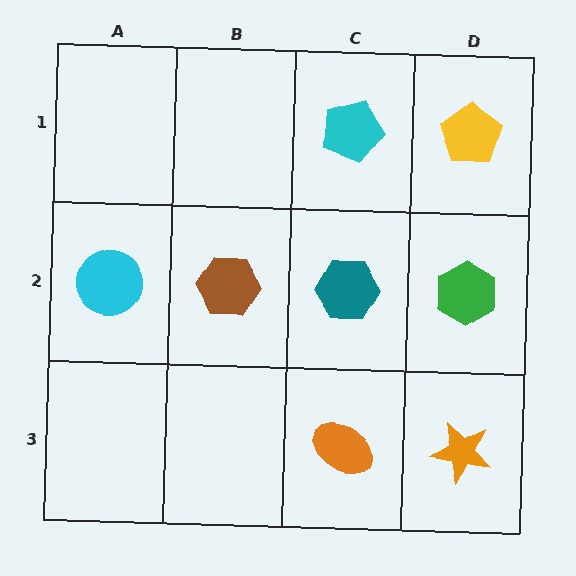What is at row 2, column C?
A teal hexagon.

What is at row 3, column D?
An orange star.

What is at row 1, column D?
A yellow pentagon.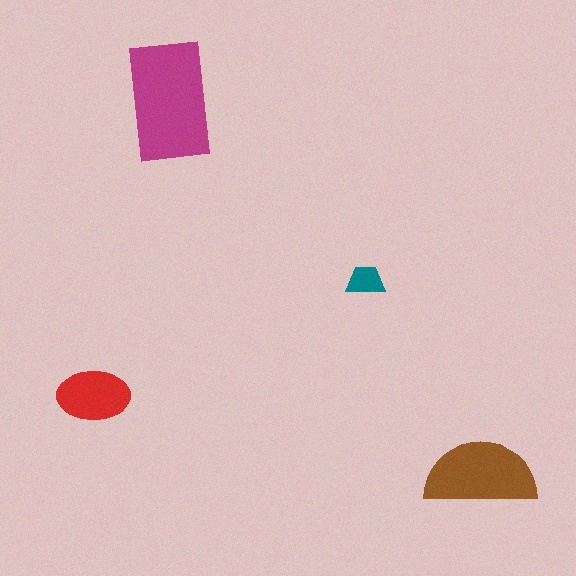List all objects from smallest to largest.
The teal trapezoid, the red ellipse, the brown semicircle, the magenta rectangle.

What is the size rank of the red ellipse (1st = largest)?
3rd.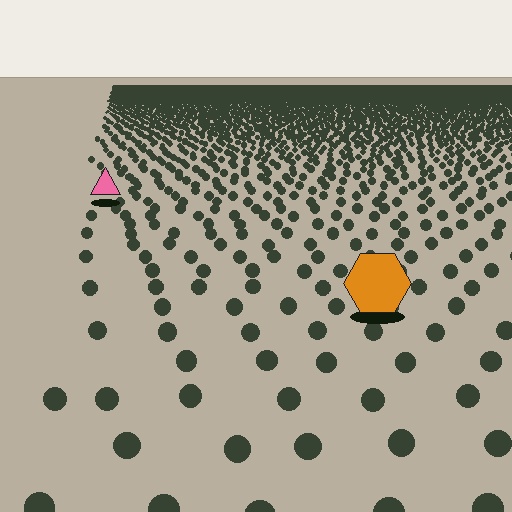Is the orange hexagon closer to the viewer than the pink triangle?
Yes. The orange hexagon is closer — you can tell from the texture gradient: the ground texture is coarser near it.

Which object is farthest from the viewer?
The pink triangle is farthest from the viewer. It appears smaller and the ground texture around it is denser.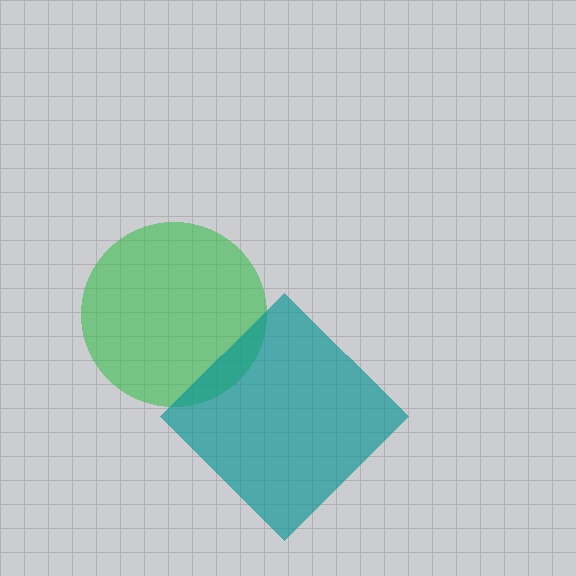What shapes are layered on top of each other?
The layered shapes are: a green circle, a teal diamond.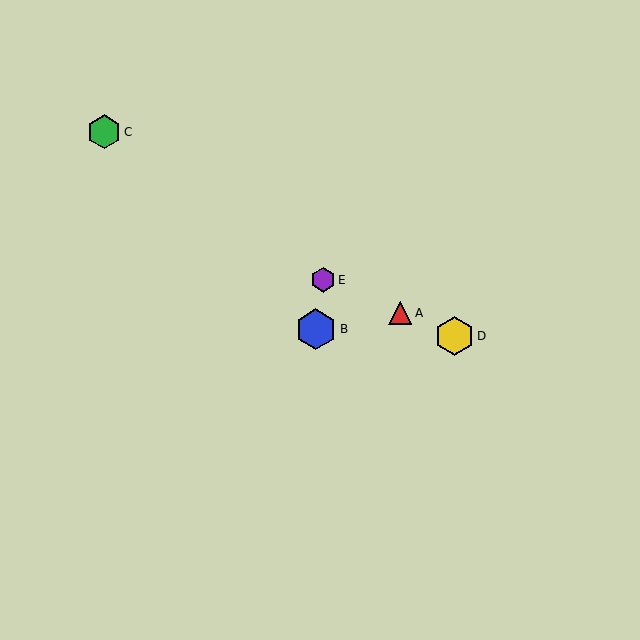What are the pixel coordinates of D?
Object D is at (455, 336).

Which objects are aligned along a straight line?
Objects A, D, E are aligned along a straight line.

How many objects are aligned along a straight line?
3 objects (A, D, E) are aligned along a straight line.